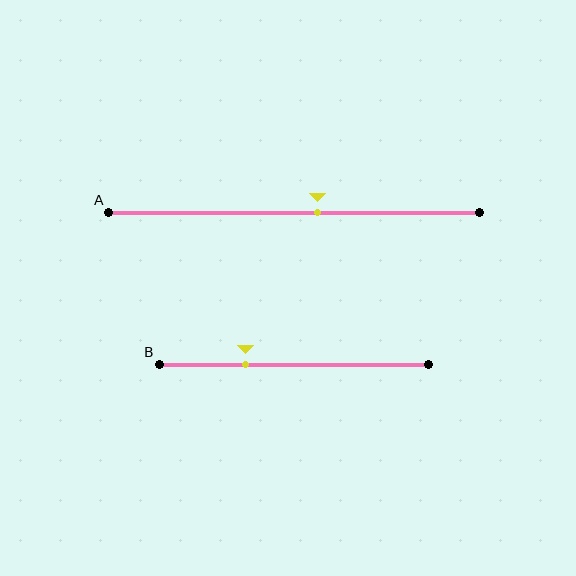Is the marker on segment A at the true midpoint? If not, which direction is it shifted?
No, the marker on segment A is shifted to the right by about 6% of the segment length.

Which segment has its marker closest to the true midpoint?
Segment A has its marker closest to the true midpoint.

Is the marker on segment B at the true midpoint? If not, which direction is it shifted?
No, the marker on segment B is shifted to the left by about 18% of the segment length.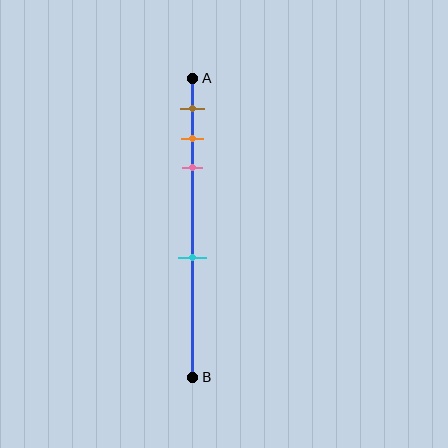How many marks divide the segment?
There are 4 marks dividing the segment.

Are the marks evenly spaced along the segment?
No, the marks are not evenly spaced.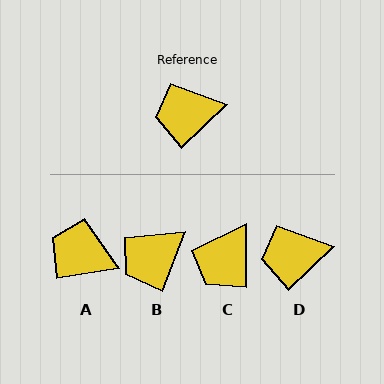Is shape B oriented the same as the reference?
No, it is off by about 26 degrees.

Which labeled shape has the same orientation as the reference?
D.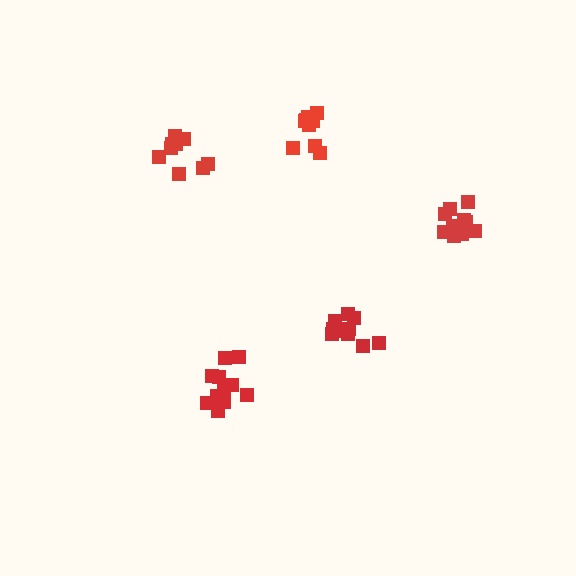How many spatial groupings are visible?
There are 5 spatial groupings.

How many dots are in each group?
Group 1: 10 dots, Group 2: 12 dots, Group 3: 12 dots, Group 4: 9 dots, Group 5: 9 dots (52 total).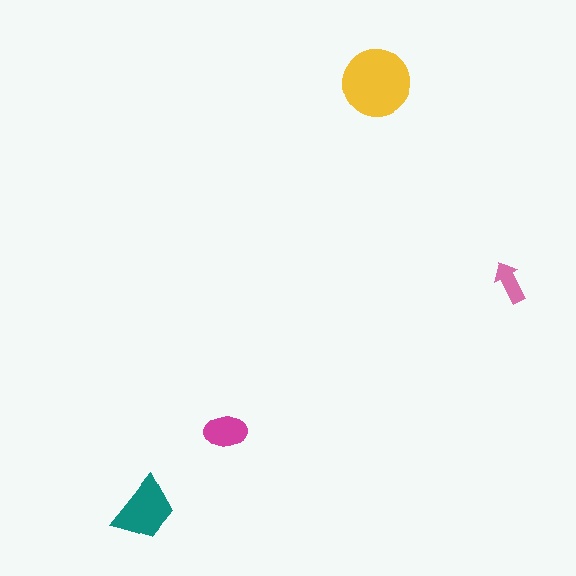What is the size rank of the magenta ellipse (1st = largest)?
3rd.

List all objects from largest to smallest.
The yellow circle, the teal trapezoid, the magenta ellipse, the pink arrow.